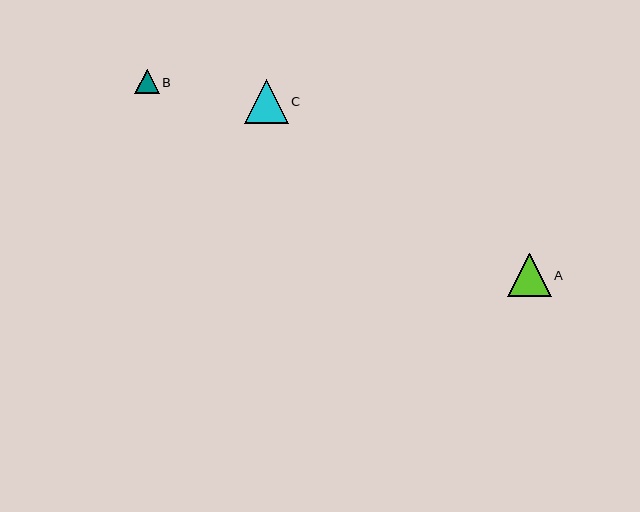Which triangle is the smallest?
Triangle B is the smallest with a size of approximately 25 pixels.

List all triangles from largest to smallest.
From largest to smallest: A, C, B.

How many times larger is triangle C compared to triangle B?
Triangle C is approximately 1.8 times the size of triangle B.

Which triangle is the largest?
Triangle A is the largest with a size of approximately 44 pixels.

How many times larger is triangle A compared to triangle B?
Triangle A is approximately 1.8 times the size of triangle B.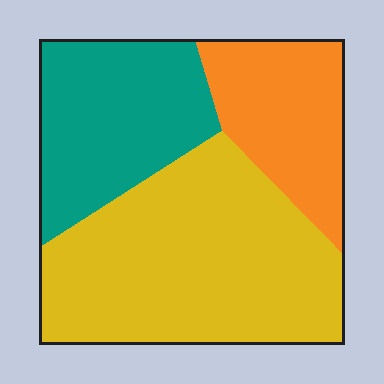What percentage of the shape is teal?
Teal takes up between a quarter and a half of the shape.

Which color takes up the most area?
Yellow, at roughly 50%.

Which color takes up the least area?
Orange, at roughly 20%.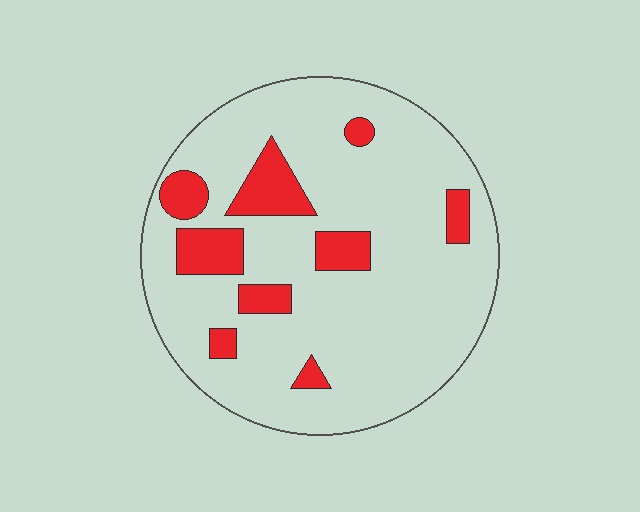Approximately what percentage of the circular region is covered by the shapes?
Approximately 15%.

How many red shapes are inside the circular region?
9.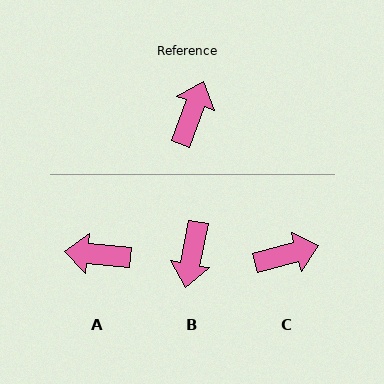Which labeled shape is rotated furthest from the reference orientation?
B, about 171 degrees away.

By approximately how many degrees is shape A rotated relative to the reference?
Approximately 104 degrees counter-clockwise.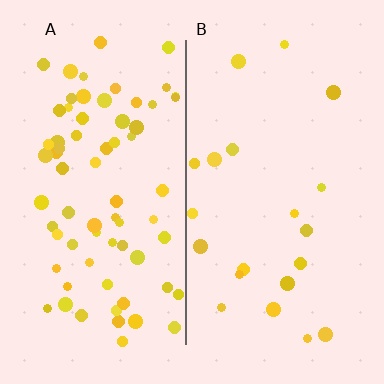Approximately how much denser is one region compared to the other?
Approximately 3.5× — region A over region B.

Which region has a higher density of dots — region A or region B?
A (the left).